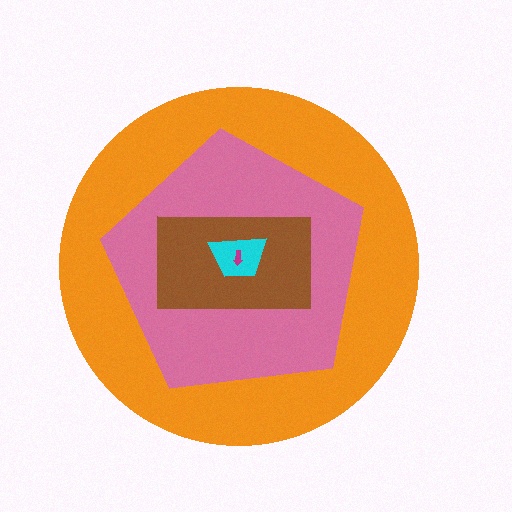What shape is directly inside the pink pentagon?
The brown rectangle.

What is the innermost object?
The magenta arrow.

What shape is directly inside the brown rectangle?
The cyan trapezoid.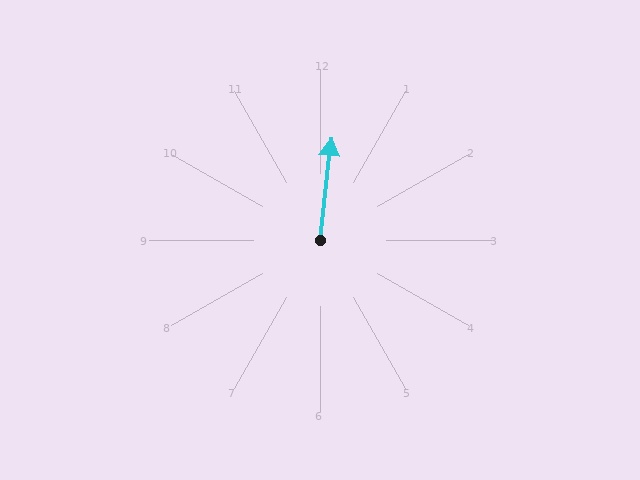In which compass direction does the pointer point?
North.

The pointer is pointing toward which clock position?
Roughly 12 o'clock.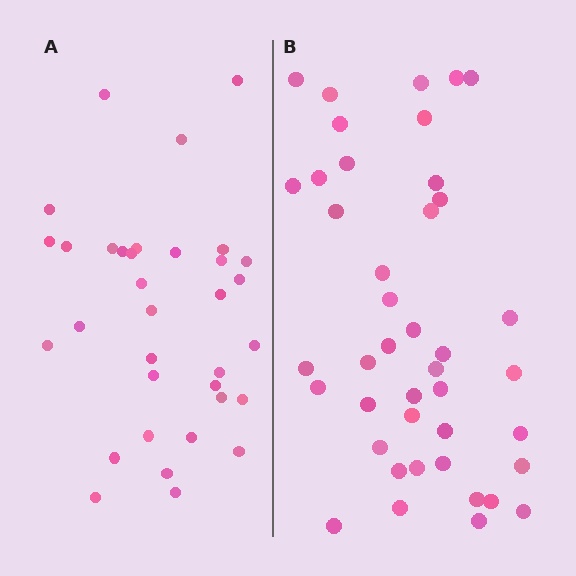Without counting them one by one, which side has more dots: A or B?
Region B (the right region) has more dots.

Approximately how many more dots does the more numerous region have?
Region B has roughly 8 or so more dots than region A.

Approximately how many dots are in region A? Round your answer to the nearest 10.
About 30 dots. (The exact count is 34, which rounds to 30.)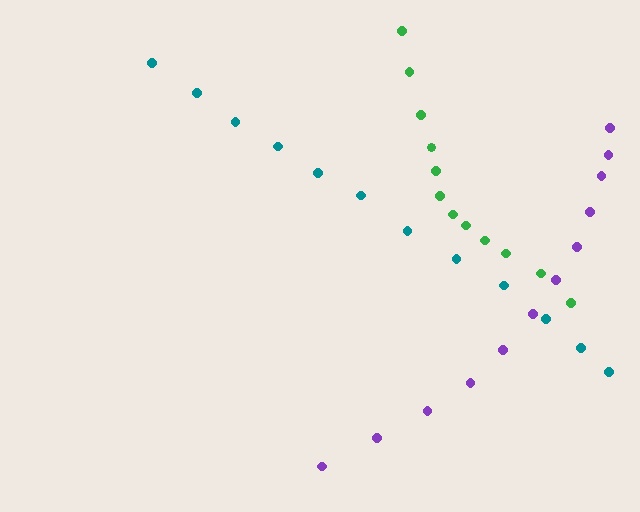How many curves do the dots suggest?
There are 3 distinct paths.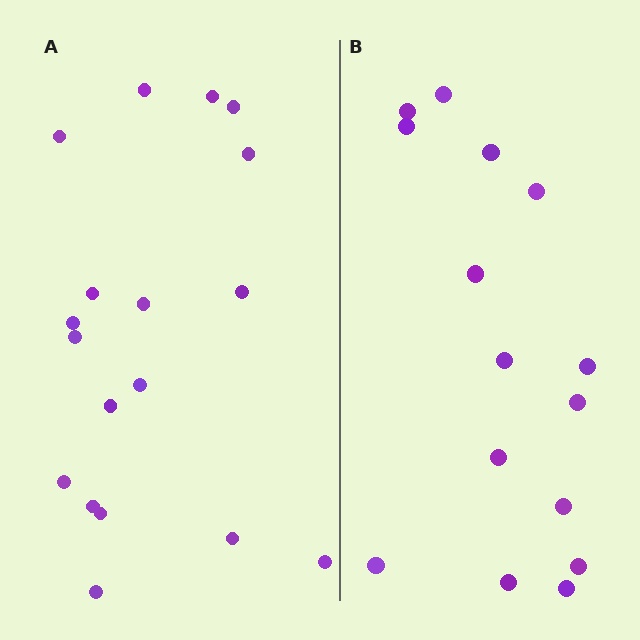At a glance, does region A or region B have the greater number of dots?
Region A (the left region) has more dots.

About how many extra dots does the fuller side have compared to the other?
Region A has just a few more — roughly 2 or 3 more dots than region B.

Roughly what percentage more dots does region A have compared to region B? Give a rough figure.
About 20% more.